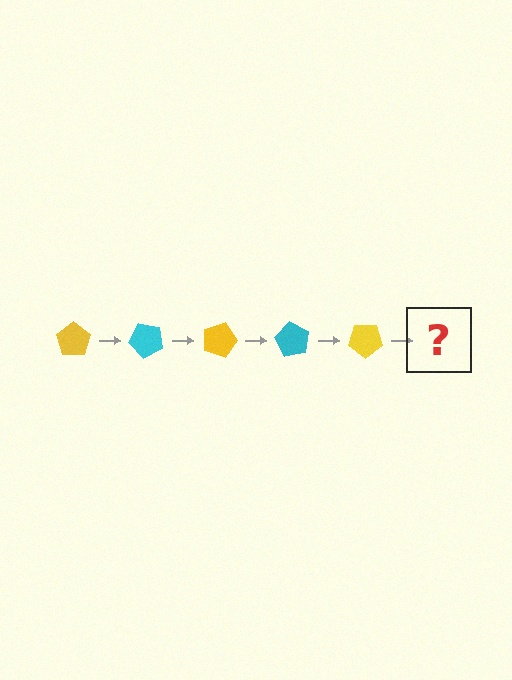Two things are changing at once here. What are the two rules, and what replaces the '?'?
The two rules are that it rotates 45 degrees each step and the color cycles through yellow and cyan. The '?' should be a cyan pentagon, rotated 225 degrees from the start.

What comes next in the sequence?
The next element should be a cyan pentagon, rotated 225 degrees from the start.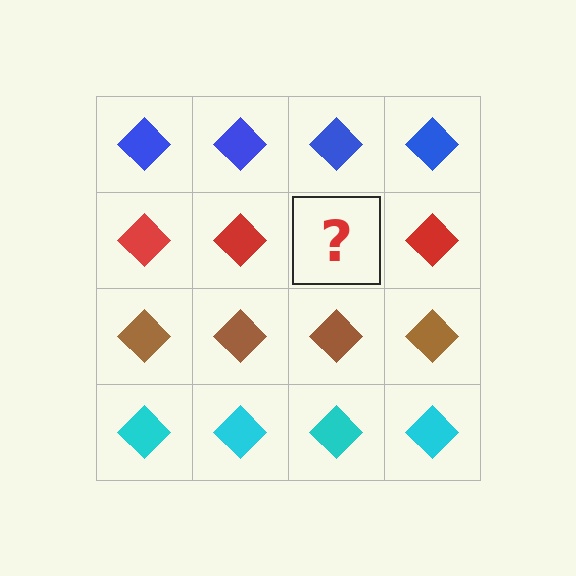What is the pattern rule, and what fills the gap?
The rule is that each row has a consistent color. The gap should be filled with a red diamond.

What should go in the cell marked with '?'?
The missing cell should contain a red diamond.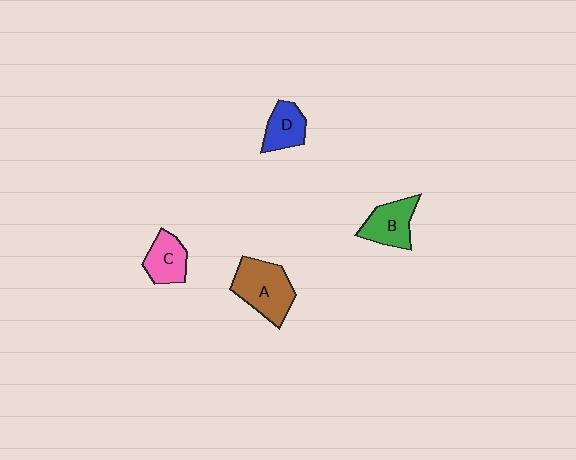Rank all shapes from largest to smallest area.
From largest to smallest: A (brown), B (green), C (pink), D (blue).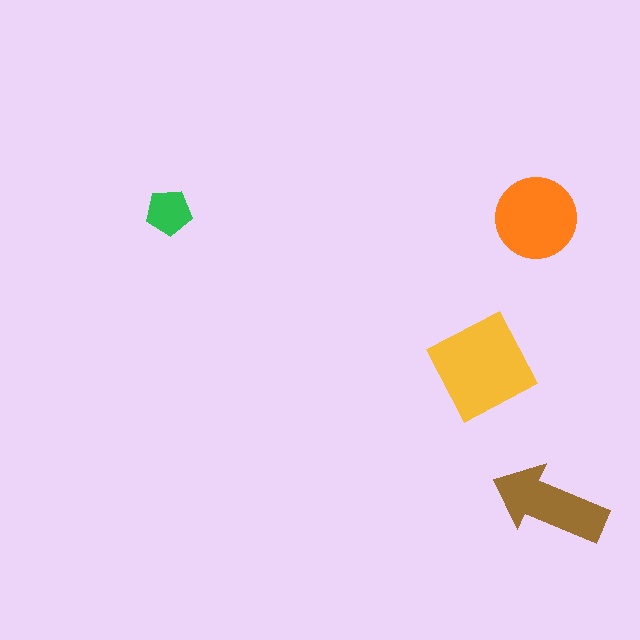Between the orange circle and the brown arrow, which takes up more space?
The orange circle.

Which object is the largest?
The yellow diamond.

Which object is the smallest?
The green pentagon.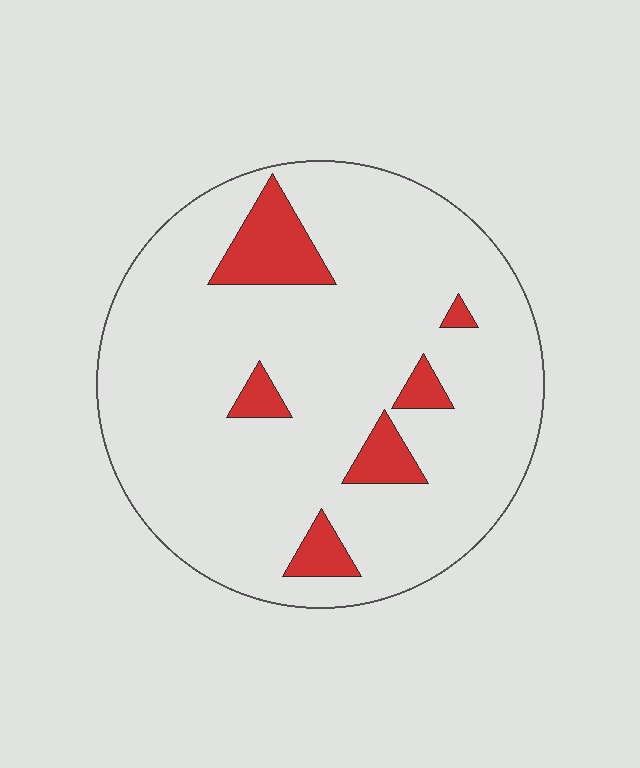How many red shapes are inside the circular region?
6.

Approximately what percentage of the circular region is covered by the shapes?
Approximately 10%.